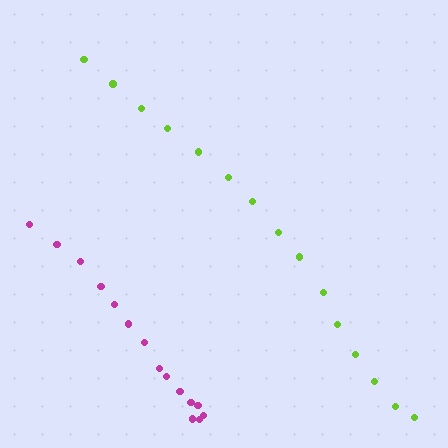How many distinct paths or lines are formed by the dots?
There are 2 distinct paths.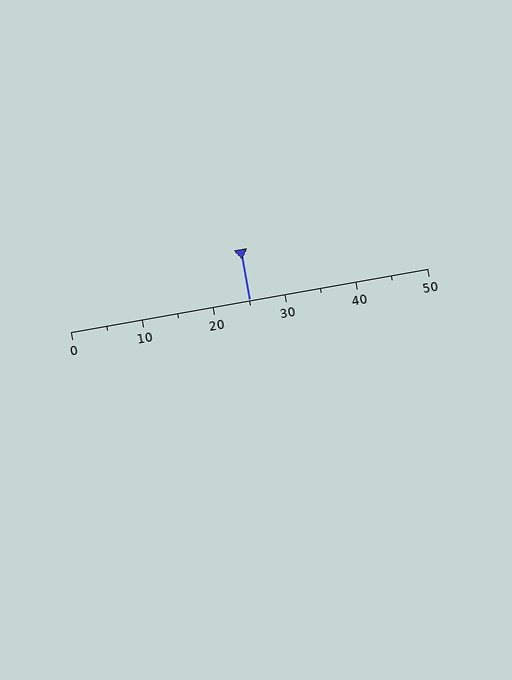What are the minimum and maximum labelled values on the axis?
The axis runs from 0 to 50.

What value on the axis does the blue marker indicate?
The marker indicates approximately 25.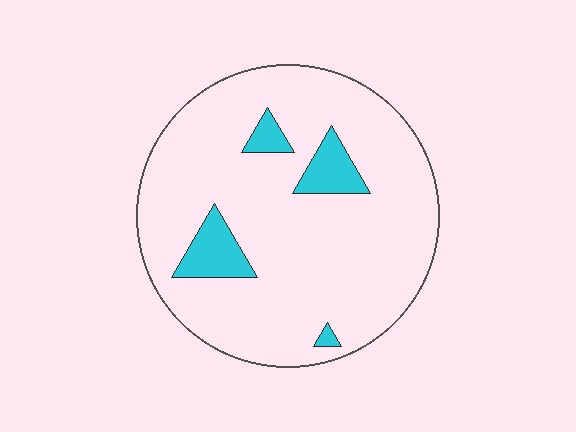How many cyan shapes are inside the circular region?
4.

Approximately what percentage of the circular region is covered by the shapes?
Approximately 10%.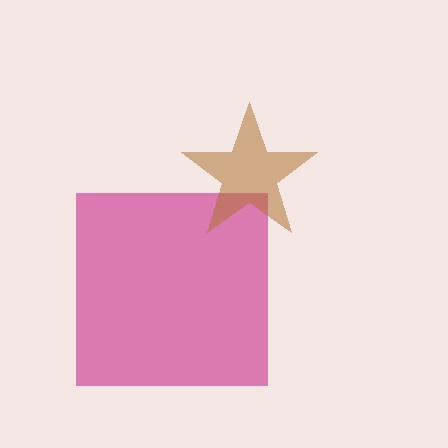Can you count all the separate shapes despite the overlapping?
Yes, there are 2 separate shapes.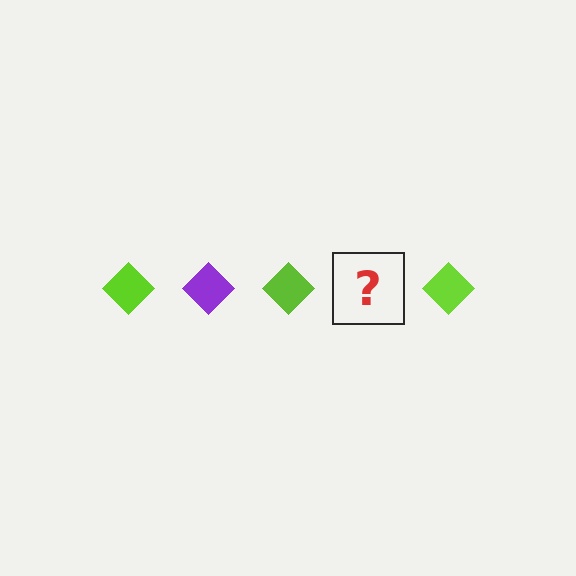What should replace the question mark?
The question mark should be replaced with a purple diamond.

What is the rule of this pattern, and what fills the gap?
The rule is that the pattern cycles through lime, purple diamonds. The gap should be filled with a purple diamond.